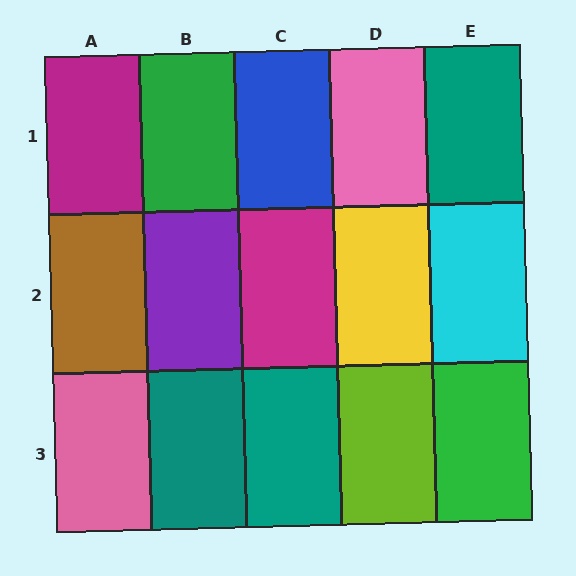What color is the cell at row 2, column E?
Cyan.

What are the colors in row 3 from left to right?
Pink, teal, teal, lime, green.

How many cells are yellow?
1 cell is yellow.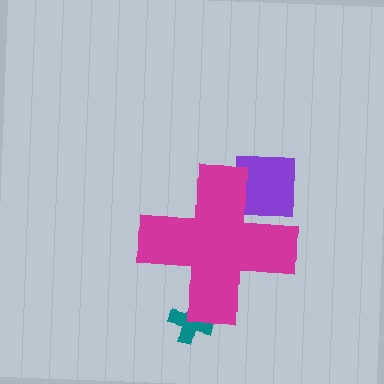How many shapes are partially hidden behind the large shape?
3 shapes are partially hidden.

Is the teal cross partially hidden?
Yes, the teal cross is partially hidden behind the magenta cross.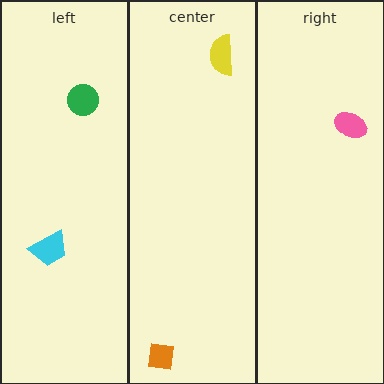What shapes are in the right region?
The pink ellipse.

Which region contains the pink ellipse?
The right region.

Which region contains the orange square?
The center region.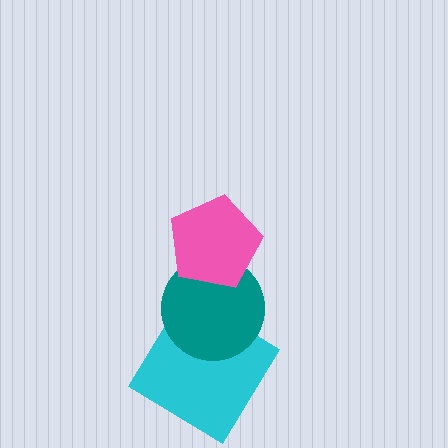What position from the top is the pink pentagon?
The pink pentagon is 1st from the top.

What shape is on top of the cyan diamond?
The teal circle is on top of the cyan diamond.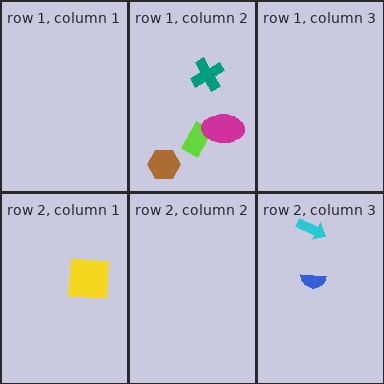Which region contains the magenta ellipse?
The row 1, column 2 region.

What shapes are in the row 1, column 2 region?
The brown hexagon, the lime rectangle, the teal cross, the magenta ellipse.